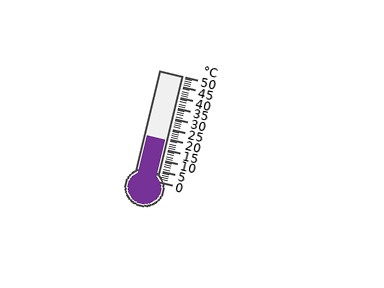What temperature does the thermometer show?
The thermometer shows approximately 19°C.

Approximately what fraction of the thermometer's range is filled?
The thermometer is filled to approximately 40% of its range.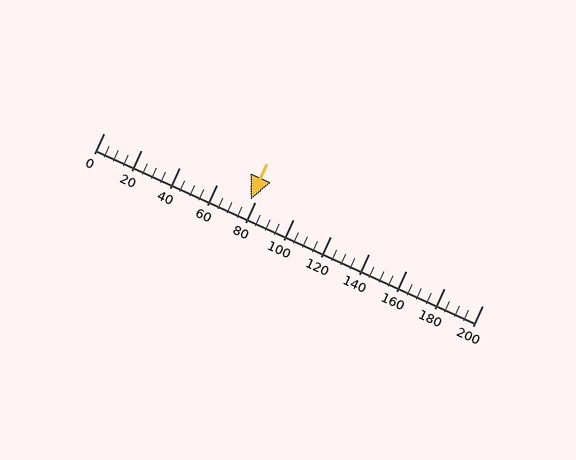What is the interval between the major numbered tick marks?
The major tick marks are spaced 20 units apart.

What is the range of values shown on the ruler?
The ruler shows values from 0 to 200.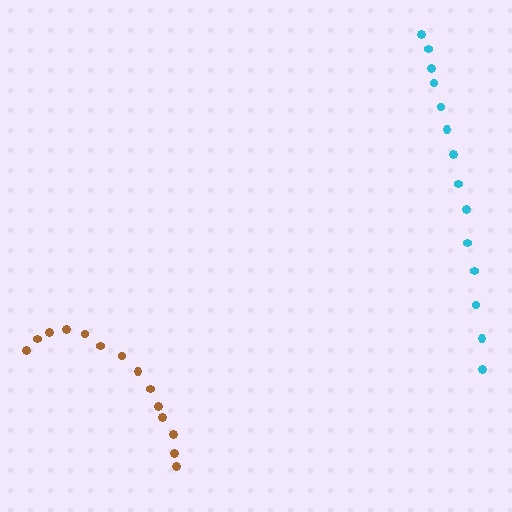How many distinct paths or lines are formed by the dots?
There are 2 distinct paths.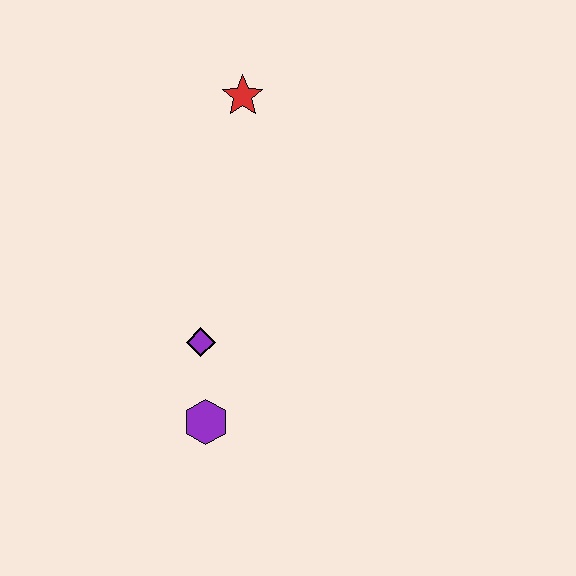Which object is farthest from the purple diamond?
The red star is farthest from the purple diamond.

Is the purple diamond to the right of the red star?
No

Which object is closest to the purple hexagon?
The purple diamond is closest to the purple hexagon.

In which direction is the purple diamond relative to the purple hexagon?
The purple diamond is above the purple hexagon.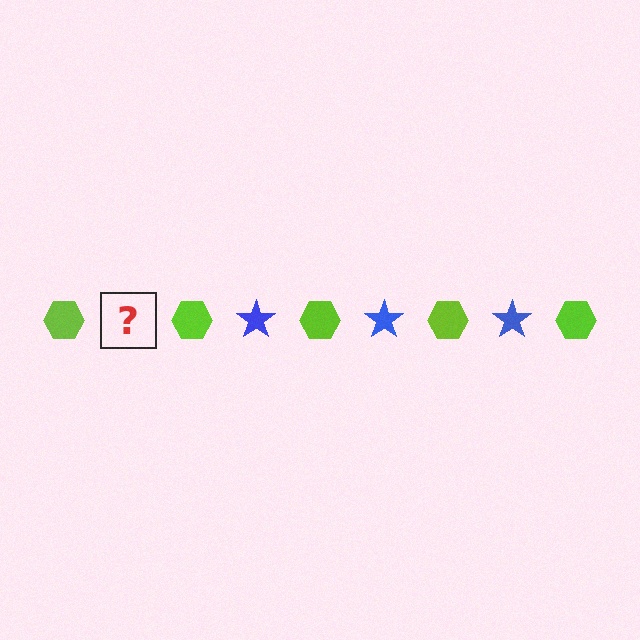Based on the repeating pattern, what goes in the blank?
The blank should be a blue star.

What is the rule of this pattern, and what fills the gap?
The rule is that the pattern alternates between lime hexagon and blue star. The gap should be filled with a blue star.